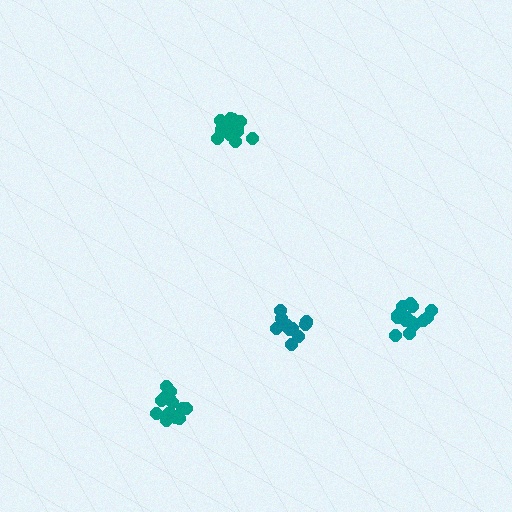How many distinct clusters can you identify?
There are 4 distinct clusters.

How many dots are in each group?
Group 1: 16 dots, Group 2: 14 dots, Group 3: 11 dots, Group 4: 16 dots (57 total).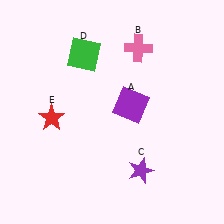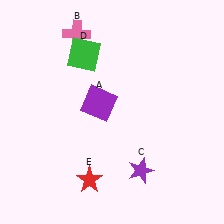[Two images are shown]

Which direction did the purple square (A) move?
The purple square (A) moved left.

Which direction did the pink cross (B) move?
The pink cross (B) moved left.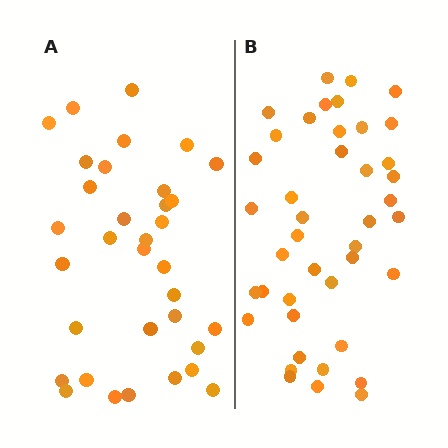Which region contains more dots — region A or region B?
Region B (the right region) has more dots.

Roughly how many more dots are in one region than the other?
Region B has roughly 8 or so more dots than region A.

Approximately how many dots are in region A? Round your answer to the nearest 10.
About 30 dots. (The exact count is 34, which rounds to 30.)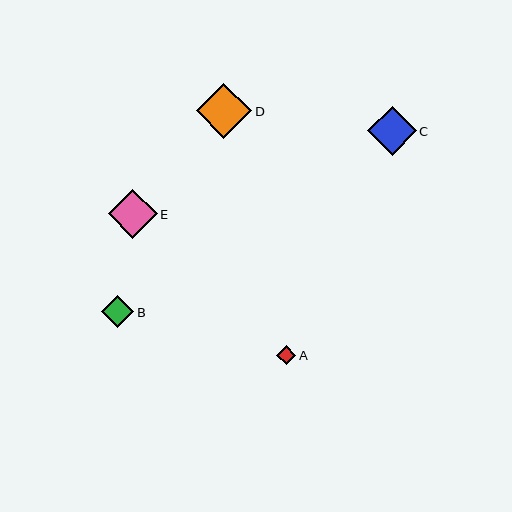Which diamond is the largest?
Diamond D is the largest with a size of approximately 55 pixels.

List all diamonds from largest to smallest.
From largest to smallest: D, E, C, B, A.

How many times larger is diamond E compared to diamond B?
Diamond E is approximately 1.5 times the size of diamond B.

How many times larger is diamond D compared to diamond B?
Diamond D is approximately 1.7 times the size of diamond B.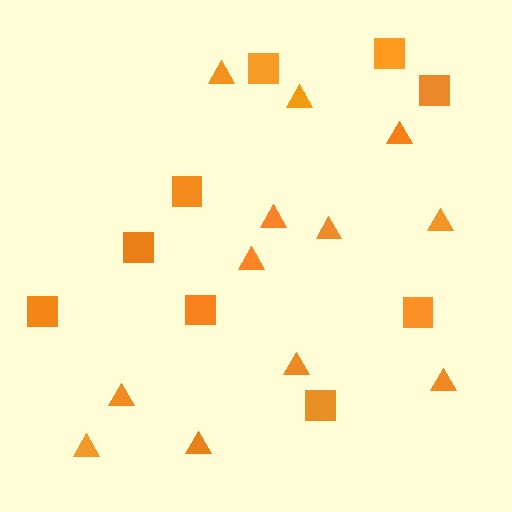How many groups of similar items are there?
There are 2 groups: one group of triangles (12) and one group of squares (9).